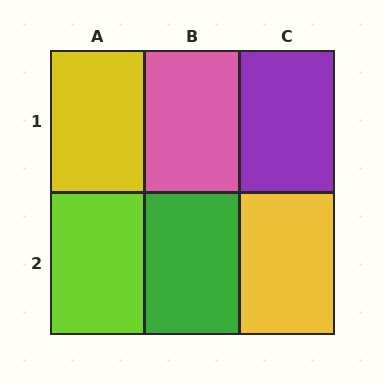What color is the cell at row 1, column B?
Pink.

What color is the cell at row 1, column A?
Yellow.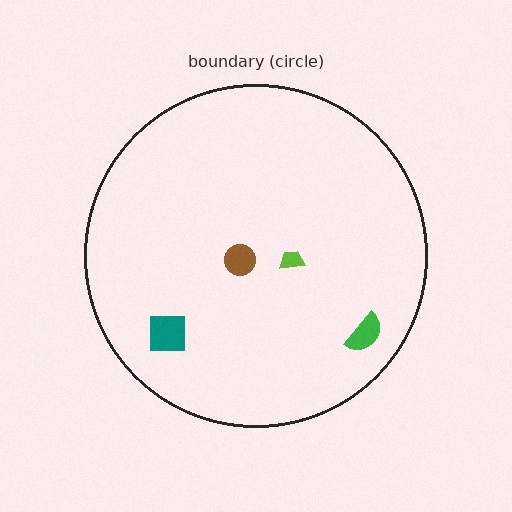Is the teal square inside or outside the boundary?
Inside.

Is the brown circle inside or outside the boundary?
Inside.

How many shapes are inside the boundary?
4 inside, 0 outside.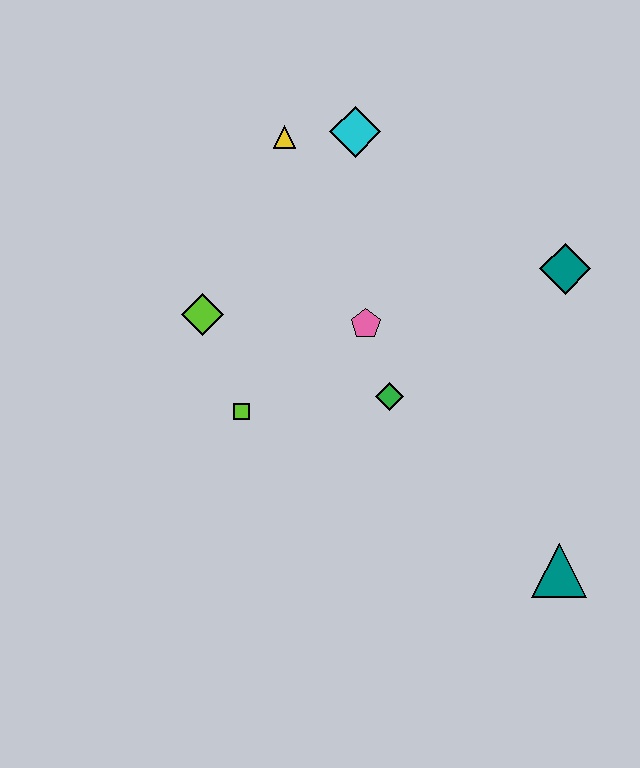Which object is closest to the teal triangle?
The green diamond is closest to the teal triangle.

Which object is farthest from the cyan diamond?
The teal triangle is farthest from the cyan diamond.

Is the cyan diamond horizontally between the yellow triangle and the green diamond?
Yes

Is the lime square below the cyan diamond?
Yes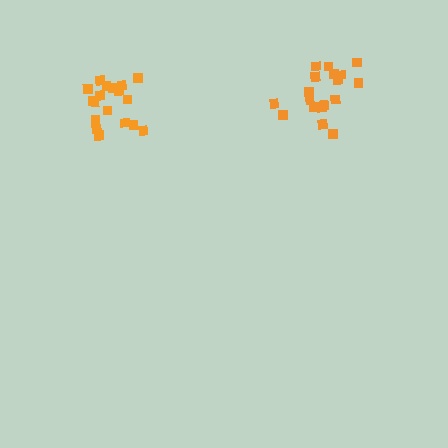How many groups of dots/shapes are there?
There are 2 groups.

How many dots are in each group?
Group 1: 18 dots, Group 2: 18 dots (36 total).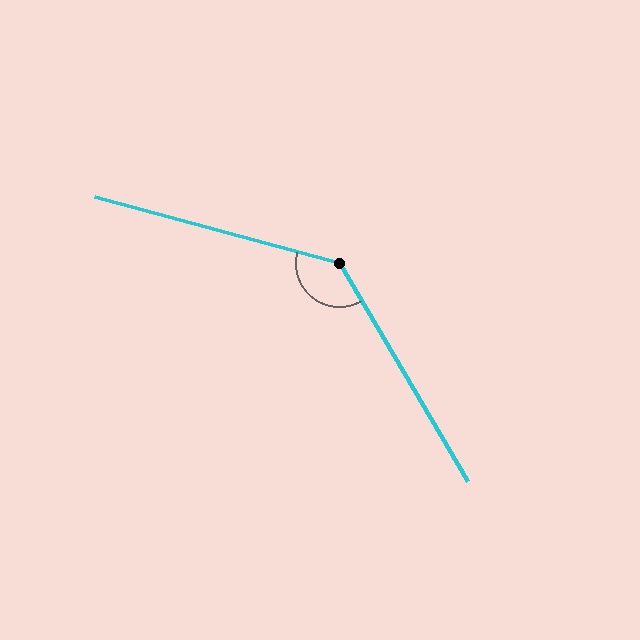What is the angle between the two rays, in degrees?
Approximately 135 degrees.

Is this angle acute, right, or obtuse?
It is obtuse.